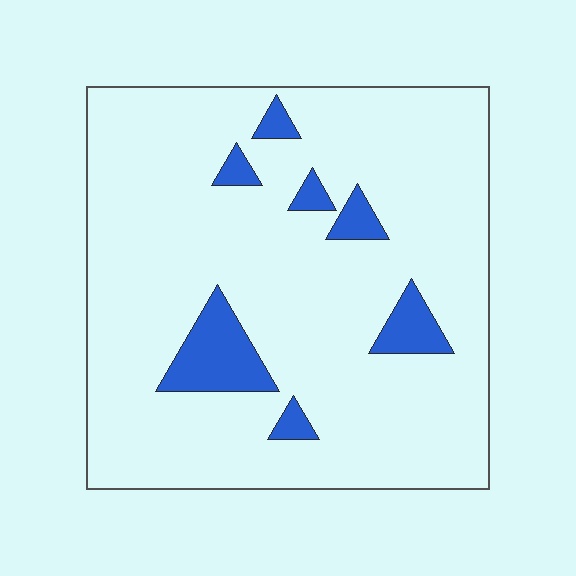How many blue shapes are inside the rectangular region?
7.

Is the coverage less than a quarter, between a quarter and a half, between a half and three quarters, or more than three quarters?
Less than a quarter.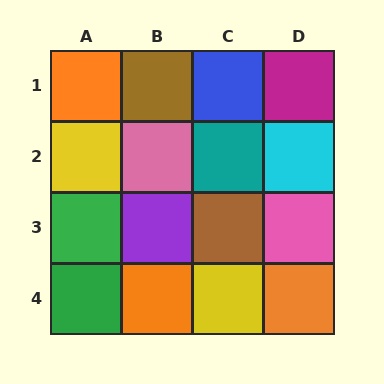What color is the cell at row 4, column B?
Orange.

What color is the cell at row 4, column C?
Yellow.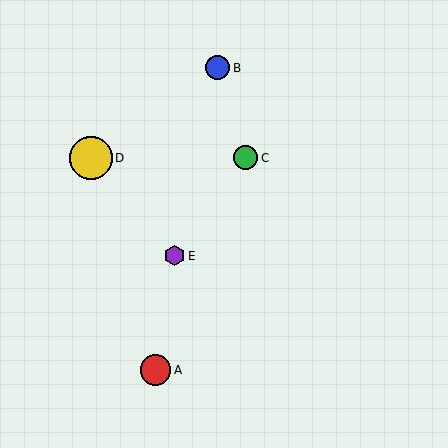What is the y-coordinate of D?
Object D is at y≈158.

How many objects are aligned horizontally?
2 objects (C, D) are aligned horizontally.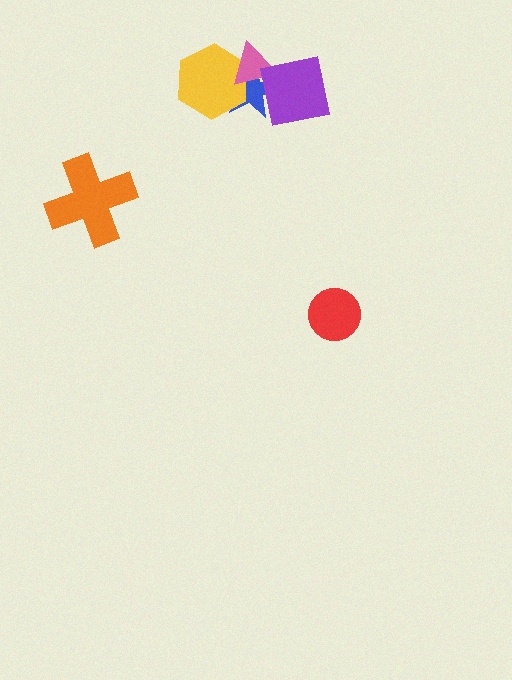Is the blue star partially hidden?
Yes, it is partially covered by another shape.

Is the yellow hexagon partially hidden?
Yes, it is partially covered by another shape.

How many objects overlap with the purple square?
2 objects overlap with the purple square.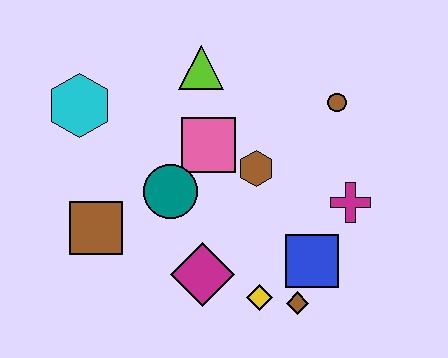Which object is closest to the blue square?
The brown diamond is closest to the blue square.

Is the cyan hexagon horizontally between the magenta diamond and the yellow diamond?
No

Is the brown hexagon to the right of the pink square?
Yes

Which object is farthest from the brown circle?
The brown square is farthest from the brown circle.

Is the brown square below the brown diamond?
No